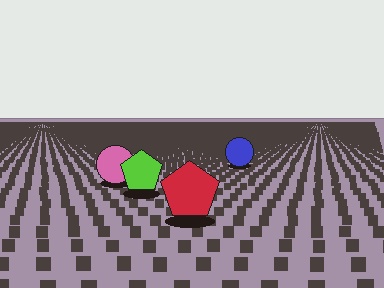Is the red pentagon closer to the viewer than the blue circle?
Yes. The red pentagon is closer — you can tell from the texture gradient: the ground texture is coarser near it.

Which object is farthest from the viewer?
The blue circle is farthest from the viewer. It appears smaller and the ground texture around it is denser.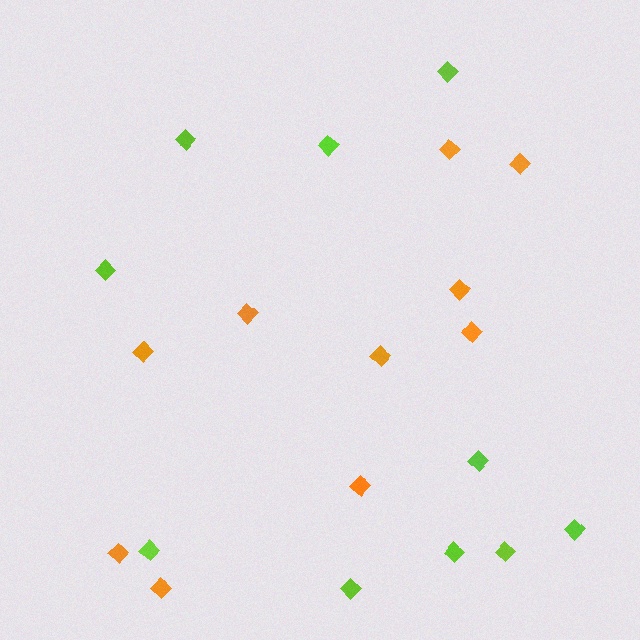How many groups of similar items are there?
There are 2 groups: one group of orange diamonds (10) and one group of lime diamonds (10).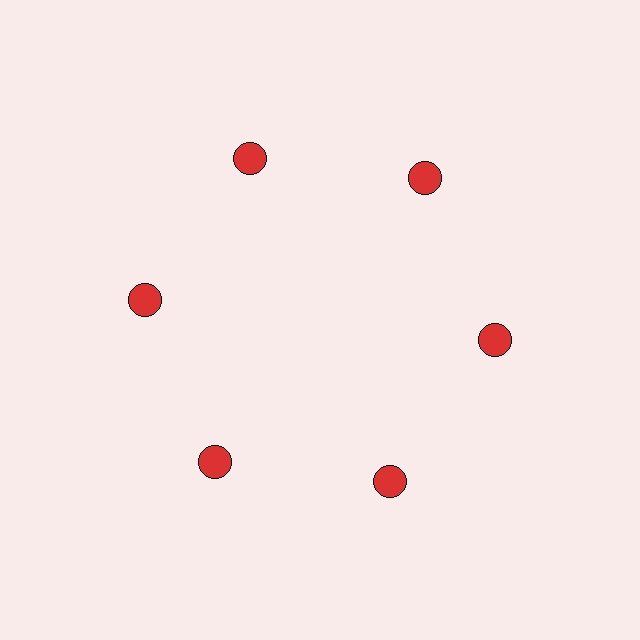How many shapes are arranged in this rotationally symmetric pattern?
There are 6 shapes, arranged in 6 groups of 1.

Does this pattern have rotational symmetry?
Yes, this pattern has 6-fold rotational symmetry. It looks the same after rotating 60 degrees around the center.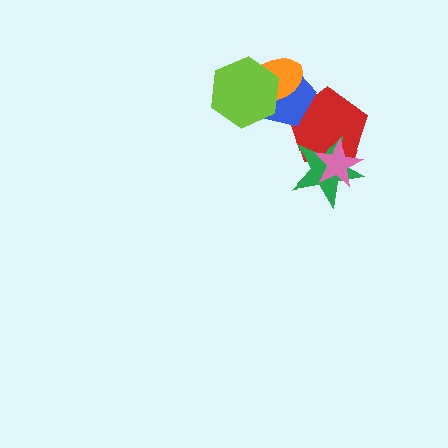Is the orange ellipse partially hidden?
Yes, it is partially covered by another shape.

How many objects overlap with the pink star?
2 objects overlap with the pink star.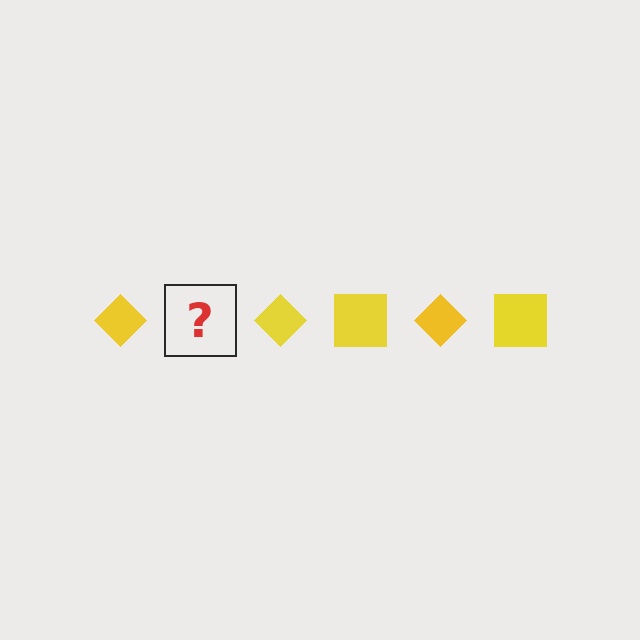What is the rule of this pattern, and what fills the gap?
The rule is that the pattern cycles through diamond, square shapes in yellow. The gap should be filled with a yellow square.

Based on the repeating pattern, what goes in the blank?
The blank should be a yellow square.